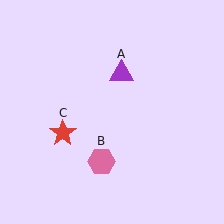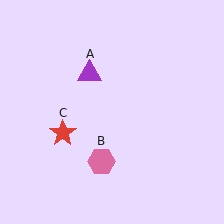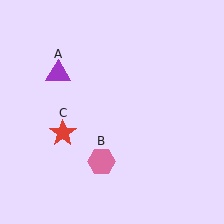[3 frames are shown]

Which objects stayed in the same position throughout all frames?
Pink hexagon (object B) and red star (object C) remained stationary.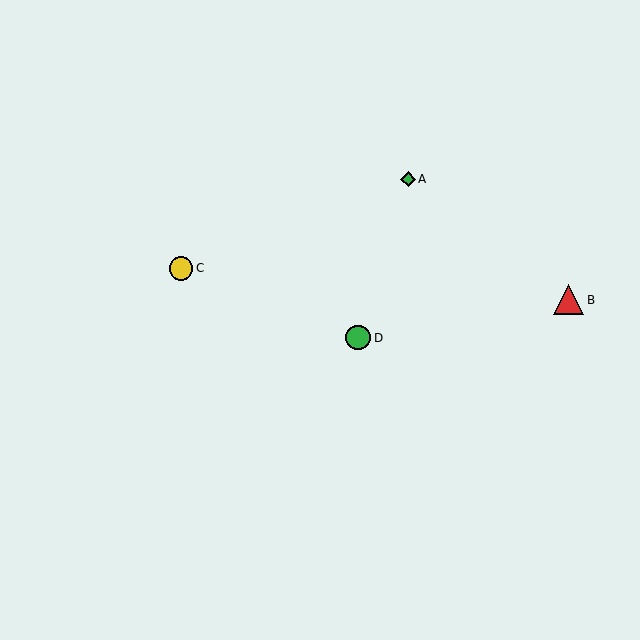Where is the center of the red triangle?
The center of the red triangle is at (569, 300).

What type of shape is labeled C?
Shape C is a yellow circle.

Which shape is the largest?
The red triangle (labeled B) is the largest.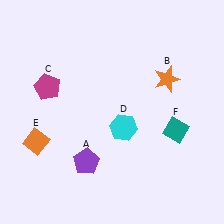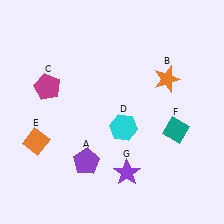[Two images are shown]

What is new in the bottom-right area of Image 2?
A purple star (G) was added in the bottom-right area of Image 2.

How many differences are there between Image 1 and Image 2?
There is 1 difference between the two images.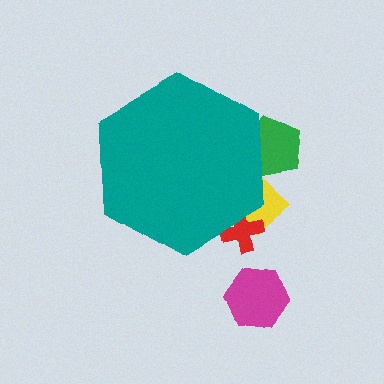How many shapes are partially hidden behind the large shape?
3 shapes are partially hidden.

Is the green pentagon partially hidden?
Yes, the green pentagon is partially hidden behind the teal hexagon.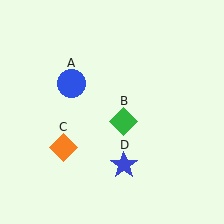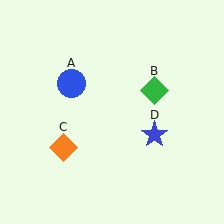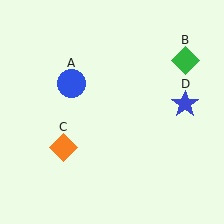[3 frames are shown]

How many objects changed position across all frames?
2 objects changed position: green diamond (object B), blue star (object D).